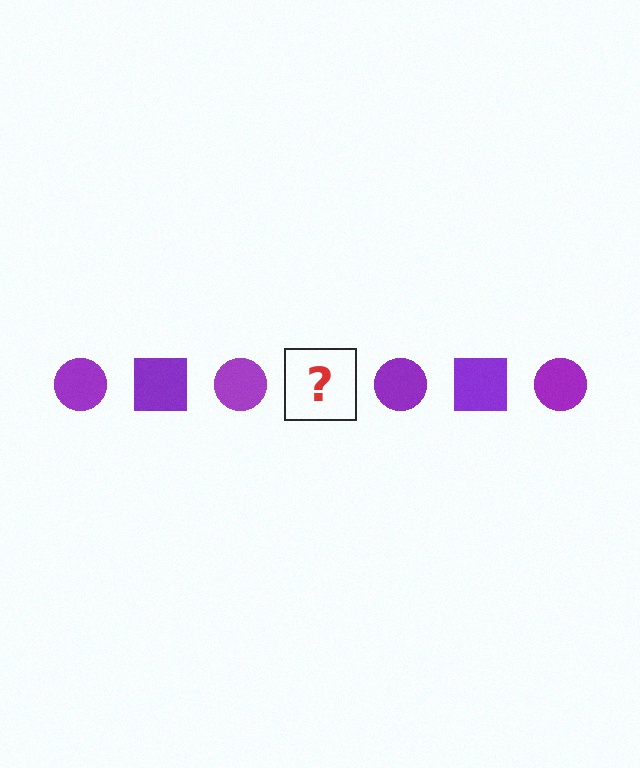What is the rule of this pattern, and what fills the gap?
The rule is that the pattern cycles through circle, square shapes in purple. The gap should be filled with a purple square.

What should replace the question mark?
The question mark should be replaced with a purple square.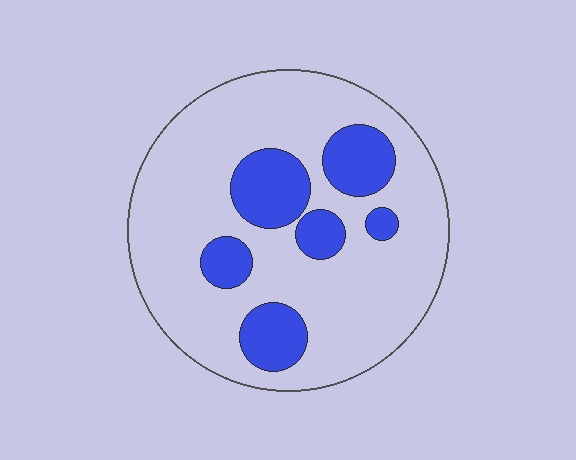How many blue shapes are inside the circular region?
6.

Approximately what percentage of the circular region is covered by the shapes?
Approximately 20%.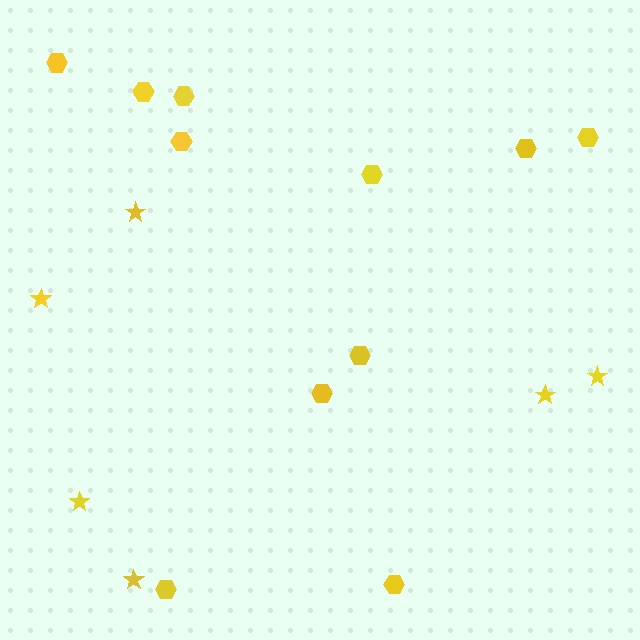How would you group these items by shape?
There are 2 groups: one group of stars (6) and one group of hexagons (11).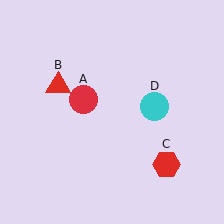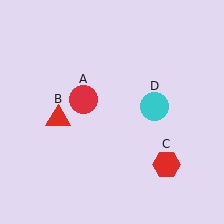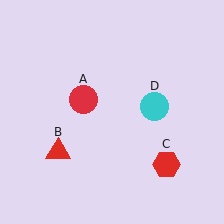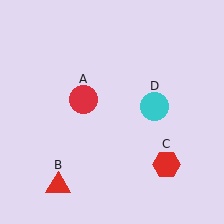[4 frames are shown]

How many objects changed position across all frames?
1 object changed position: red triangle (object B).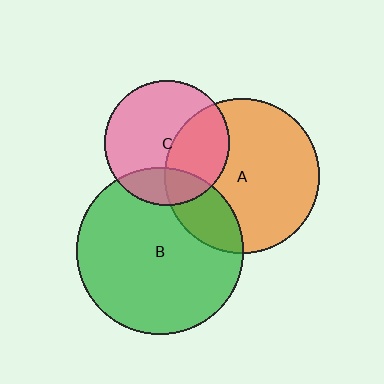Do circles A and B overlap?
Yes.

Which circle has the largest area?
Circle B (green).